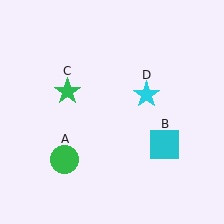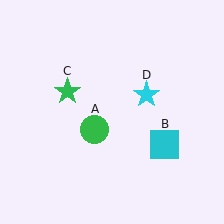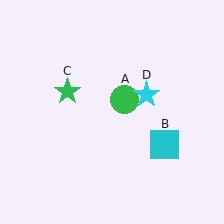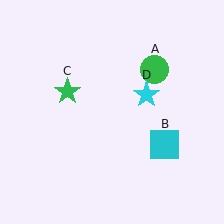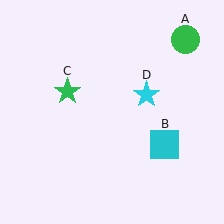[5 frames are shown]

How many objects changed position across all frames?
1 object changed position: green circle (object A).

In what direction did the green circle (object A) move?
The green circle (object A) moved up and to the right.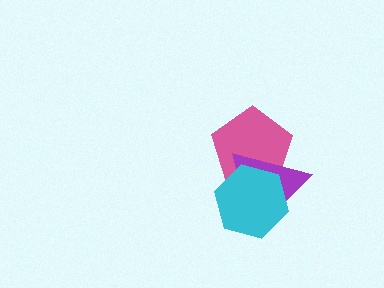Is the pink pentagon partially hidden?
Yes, it is partially covered by another shape.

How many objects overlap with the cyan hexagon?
2 objects overlap with the cyan hexagon.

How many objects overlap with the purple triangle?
2 objects overlap with the purple triangle.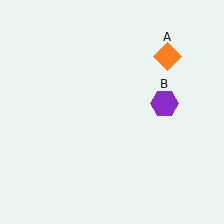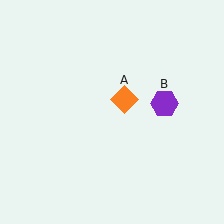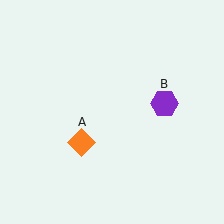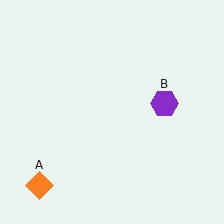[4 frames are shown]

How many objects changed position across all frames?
1 object changed position: orange diamond (object A).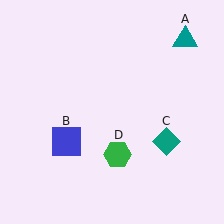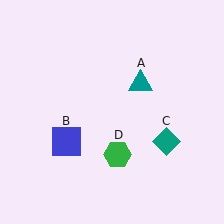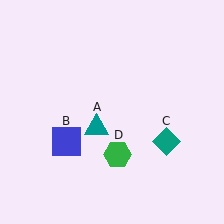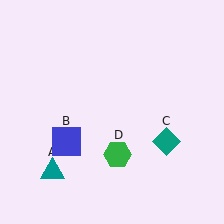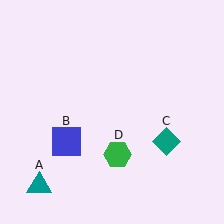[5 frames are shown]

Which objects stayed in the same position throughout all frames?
Blue square (object B) and teal diamond (object C) and green hexagon (object D) remained stationary.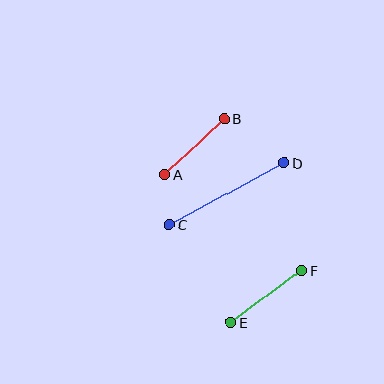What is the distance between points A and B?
The distance is approximately 82 pixels.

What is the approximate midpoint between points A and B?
The midpoint is at approximately (195, 147) pixels.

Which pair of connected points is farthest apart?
Points C and D are farthest apart.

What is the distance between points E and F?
The distance is approximately 88 pixels.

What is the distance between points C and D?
The distance is approximately 130 pixels.